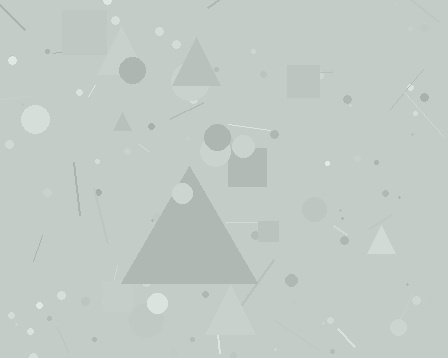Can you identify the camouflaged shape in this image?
The camouflaged shape is a triangle.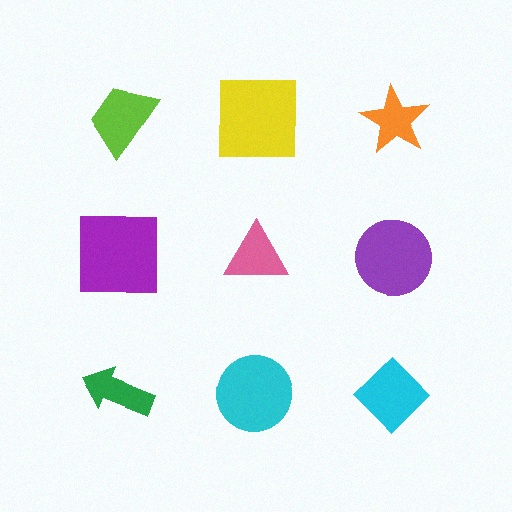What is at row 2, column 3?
A purple circle.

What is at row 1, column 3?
An orange star.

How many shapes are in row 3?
3 shapes.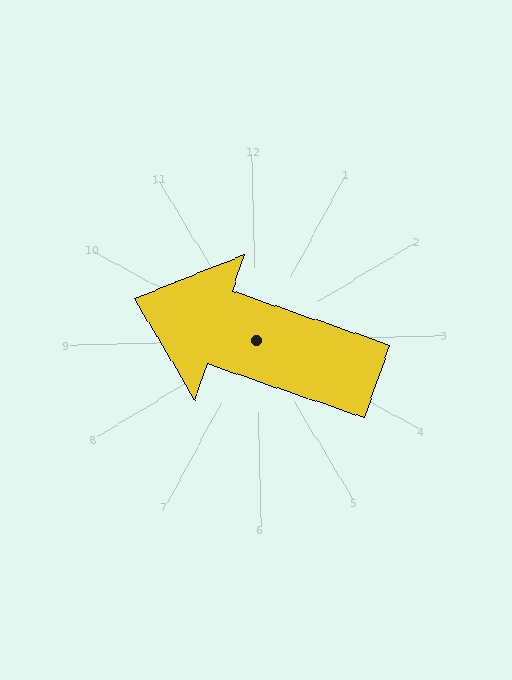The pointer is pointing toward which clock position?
Roughly 10 o'clock.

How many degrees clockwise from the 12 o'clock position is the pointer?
Approximately 290 degrees.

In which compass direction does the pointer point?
West.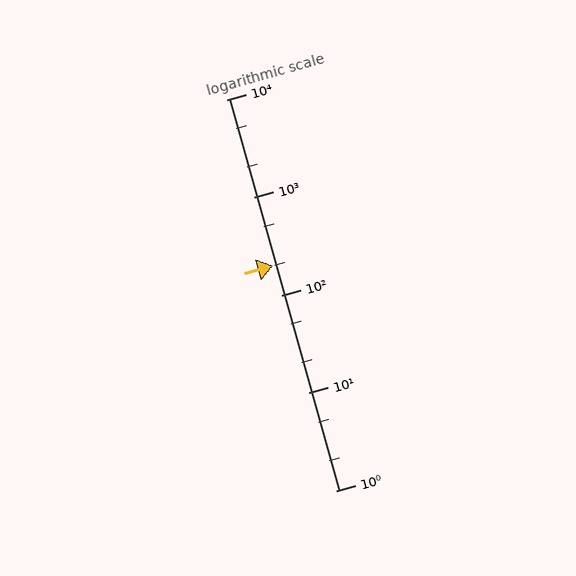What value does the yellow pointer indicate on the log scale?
The pointer indicates approximately 200.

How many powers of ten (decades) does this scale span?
The scale spans 4 decades, from 1 to 10000.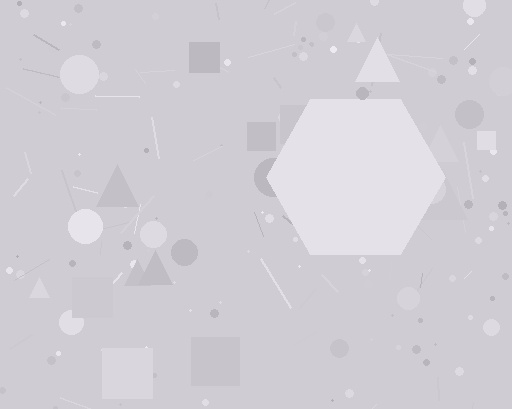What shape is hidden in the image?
A hexagon is hidden in the image.